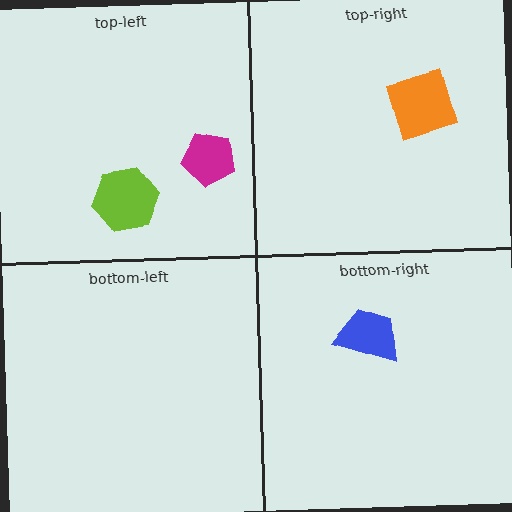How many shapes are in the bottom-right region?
1.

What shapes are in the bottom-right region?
The blue trapezoid.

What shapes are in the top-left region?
The magenta pentagon, the lime hexagon.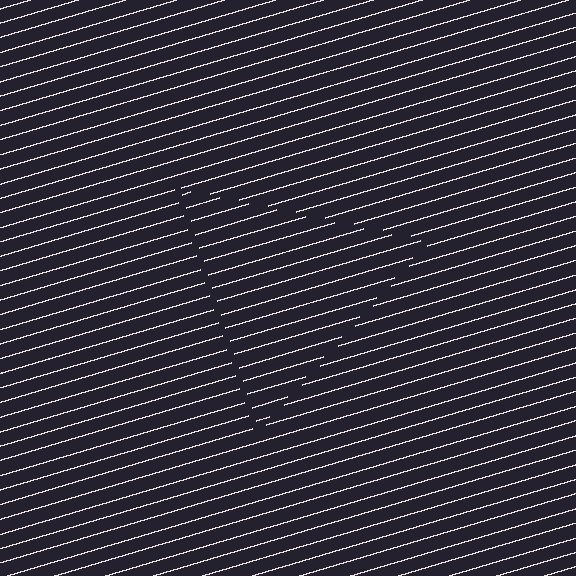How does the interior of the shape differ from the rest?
The interior of the shape contains the same grating, shifted by half a period — the contour is defined by the phase discontinuity where line-ends from the inner and outer gratings abut.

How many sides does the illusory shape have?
3 sides — the line-ends trace a triangle.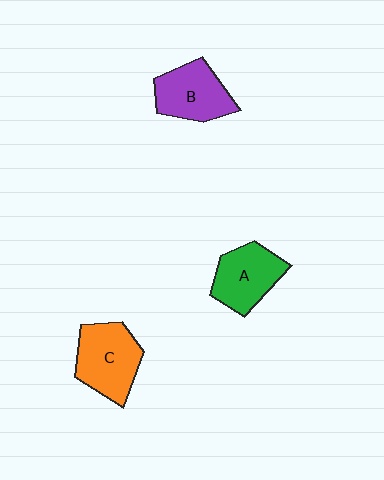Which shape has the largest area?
Shape C (orange).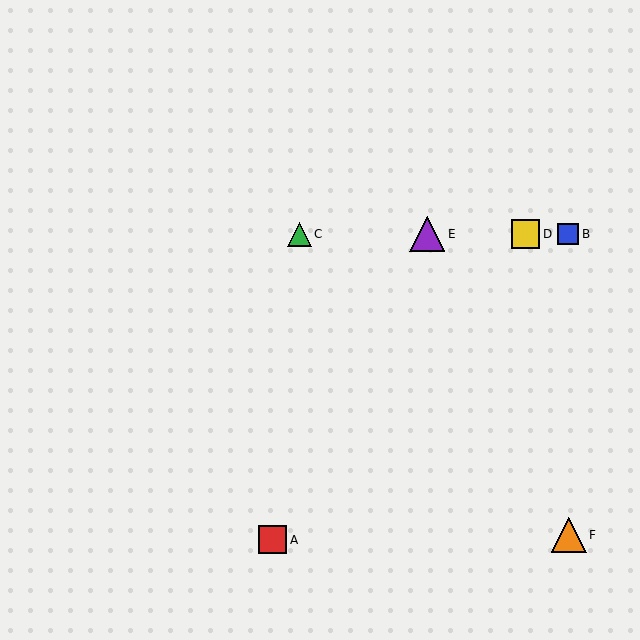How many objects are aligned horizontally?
4 objects (B, C, D, E) are aligned horizontally.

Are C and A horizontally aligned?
No, C is at y≈234 and A is at y≈540.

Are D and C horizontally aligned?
Yes, both are at y≈234.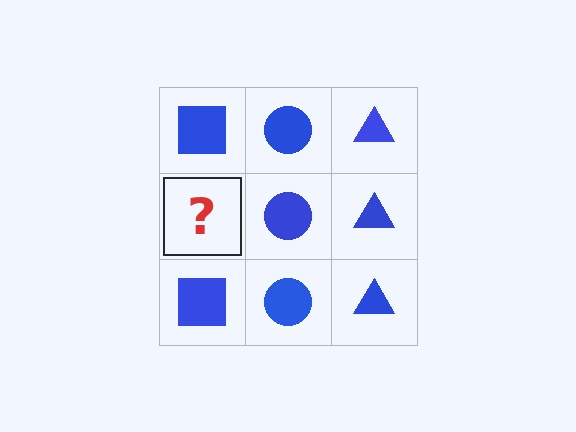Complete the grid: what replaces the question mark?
The question mark should be replaced with a blue square.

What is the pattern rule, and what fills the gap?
The rule is that each column has a consistent shape. The gap should be filled with a blue square.